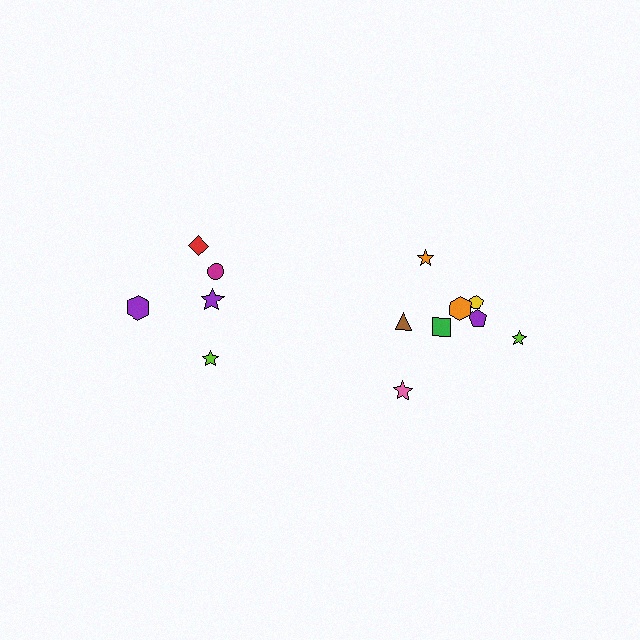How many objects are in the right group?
There are 8 objects.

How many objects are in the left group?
There are 5 objects.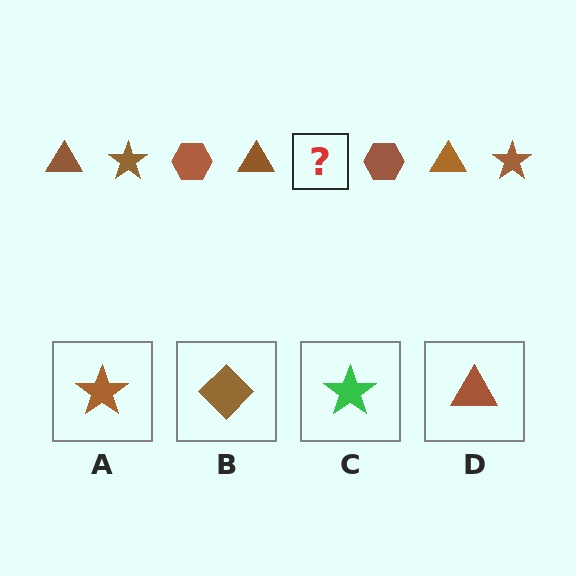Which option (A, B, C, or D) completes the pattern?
A.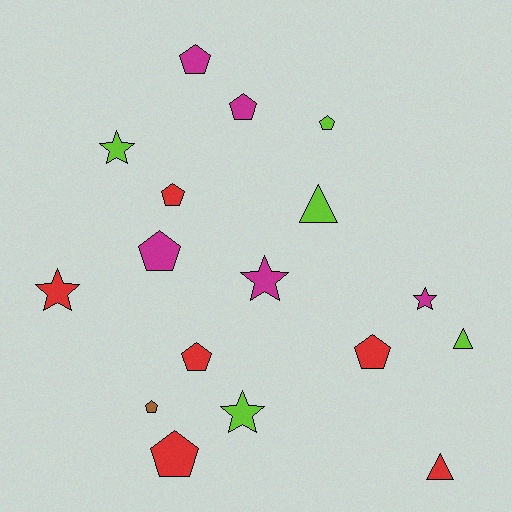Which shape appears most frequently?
Pentagon, with 9 objects.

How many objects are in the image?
There are 17 objects.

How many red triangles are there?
There is 1 red triangle.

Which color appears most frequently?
Red, with 6 objects.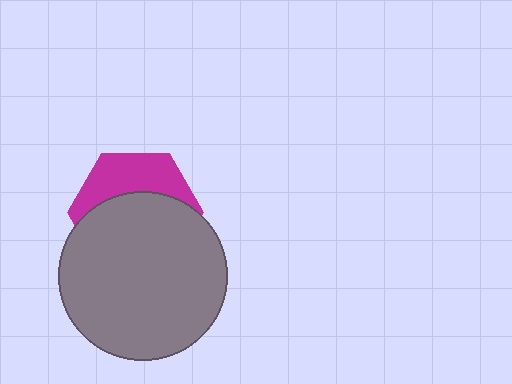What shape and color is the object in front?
The object in front is a gray circle.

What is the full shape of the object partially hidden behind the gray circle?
The partially hidden object is a magenta hexagon.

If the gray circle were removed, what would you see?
You would see the complete magenta hexagon.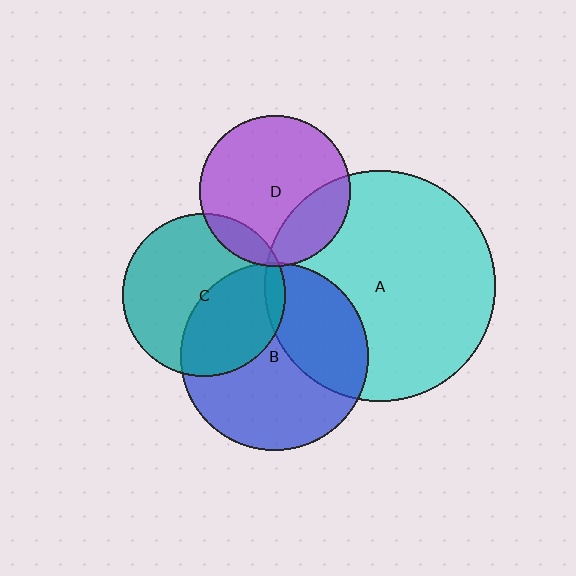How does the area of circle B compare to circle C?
Approximately 1.3 times.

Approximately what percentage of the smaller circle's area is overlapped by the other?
Approximately 40%.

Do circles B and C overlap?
Yes.